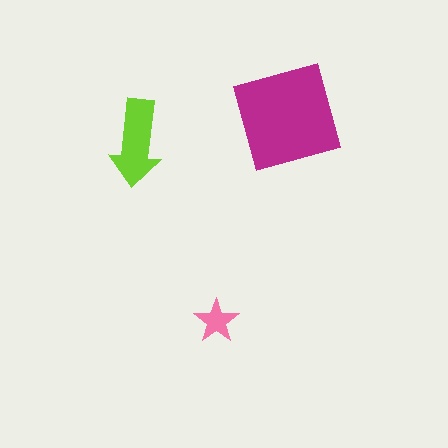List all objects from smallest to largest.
The pink star, the lime arrow, the magenta square.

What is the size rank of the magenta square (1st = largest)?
1st.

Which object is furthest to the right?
The magenta square is rightmost.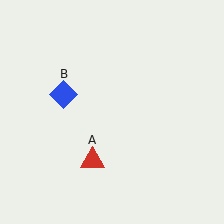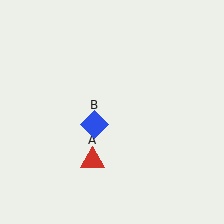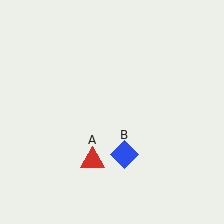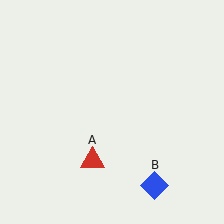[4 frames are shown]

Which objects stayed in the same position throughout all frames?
Red triangle (object A) remained stationary.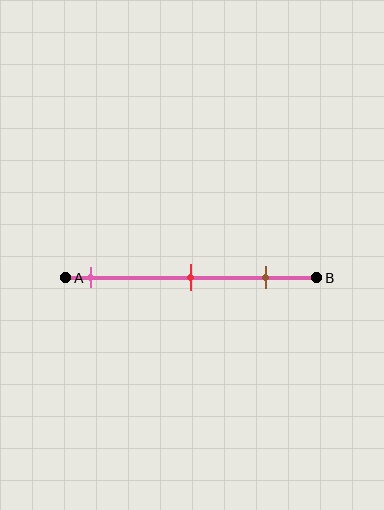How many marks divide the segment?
There are 3 marks dividing the segment.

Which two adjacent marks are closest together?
The red and brown marks are the closest adjacent pair.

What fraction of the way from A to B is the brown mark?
The brown mark is approximately 80% (0.8) of the way from A to B.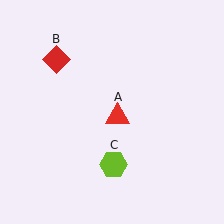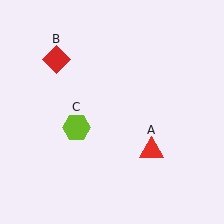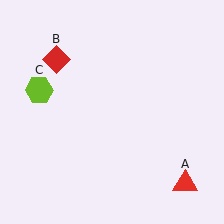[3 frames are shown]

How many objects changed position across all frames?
2 objects changed position: red triangle (object A), lime hexagon (object C).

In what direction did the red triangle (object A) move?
The red triangle (object A) moved down and to the right.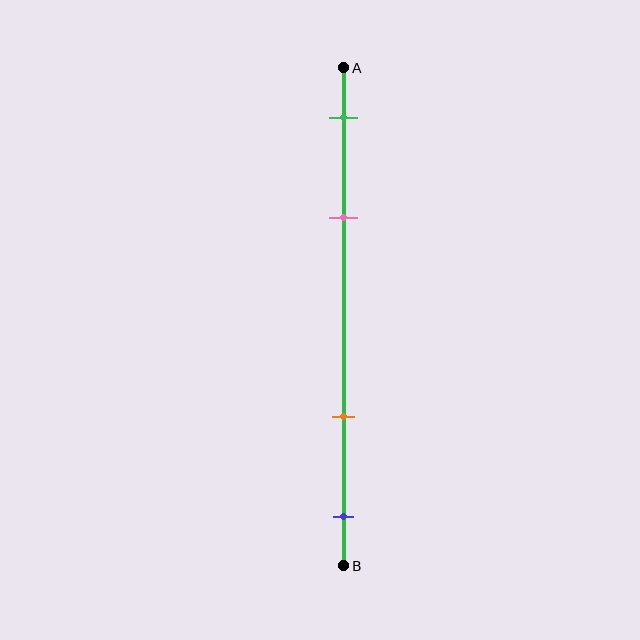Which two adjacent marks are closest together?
The green and pink marks are the closest adjacent pair.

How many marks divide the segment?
There are 4 marks dividing the segment.